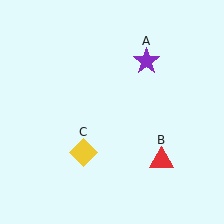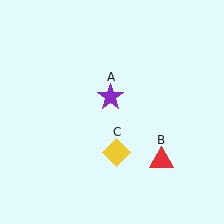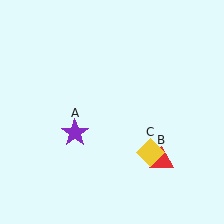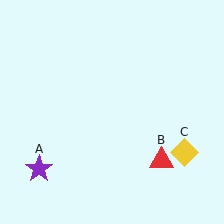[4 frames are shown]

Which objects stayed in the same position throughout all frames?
Red triangle (object B) remained stationary.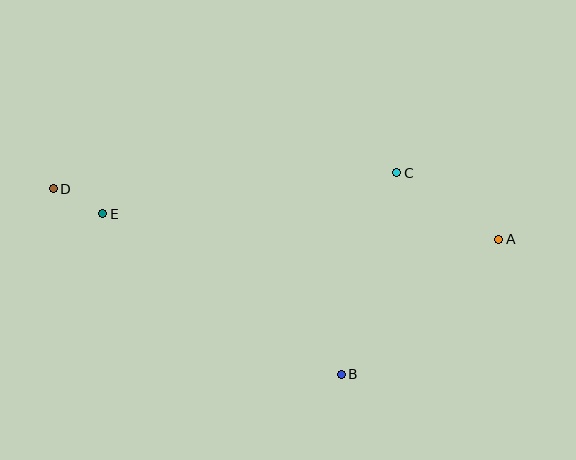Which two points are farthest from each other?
Points A and D are farthest from each other.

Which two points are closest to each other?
Points D and E are closest to each other.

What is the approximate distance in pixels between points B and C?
The distance between B and C is approximately 209 pixels.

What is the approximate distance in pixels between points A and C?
The distance between A and C is approximately 122 pixels.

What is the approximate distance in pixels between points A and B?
The distance between A and B is approximately 207 pixels.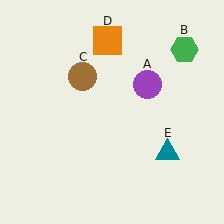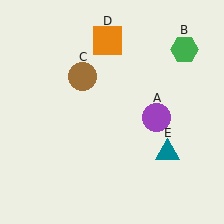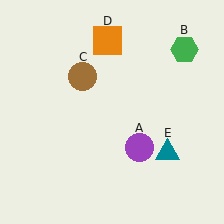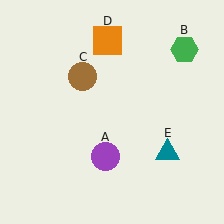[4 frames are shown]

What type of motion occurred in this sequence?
The purple circle (object A) rotated clockwise around the center of the scene.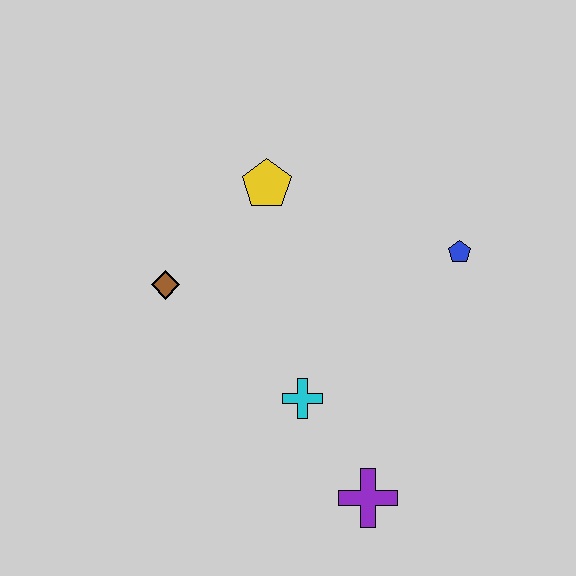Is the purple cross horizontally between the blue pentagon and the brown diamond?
Yes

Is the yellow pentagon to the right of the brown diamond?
Yes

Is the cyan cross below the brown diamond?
Yes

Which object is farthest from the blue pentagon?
The brown diamond is farthest from the blue pentagon.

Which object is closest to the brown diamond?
The yellow pentagon is closest to the brown diamond.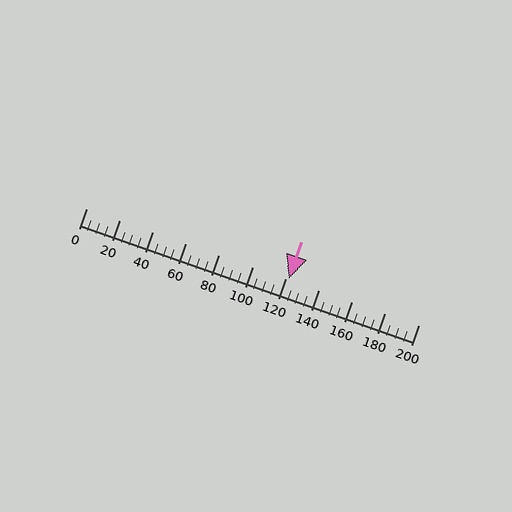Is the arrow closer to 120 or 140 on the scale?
The arrow is closer to 120.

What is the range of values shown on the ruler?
The ruler shows values from 0 to 200.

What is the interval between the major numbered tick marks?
The major tick marks are spaced 20 units apart.